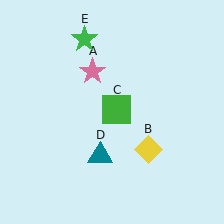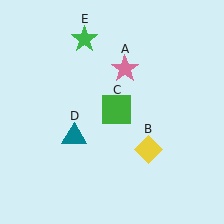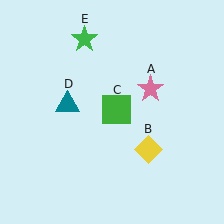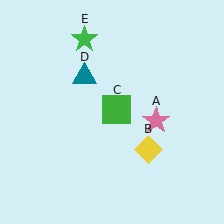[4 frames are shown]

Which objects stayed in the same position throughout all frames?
Yellow diamond (object B) and green square (object C) and green star (object E) remained stationary.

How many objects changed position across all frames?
2 objects changed position: pink star (object A), teal triangle (object D).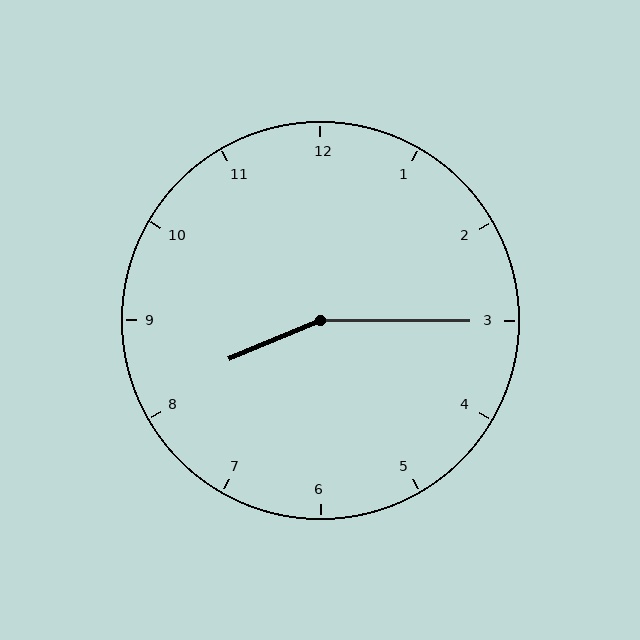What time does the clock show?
8:15.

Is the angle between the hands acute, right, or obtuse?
It is obtuse.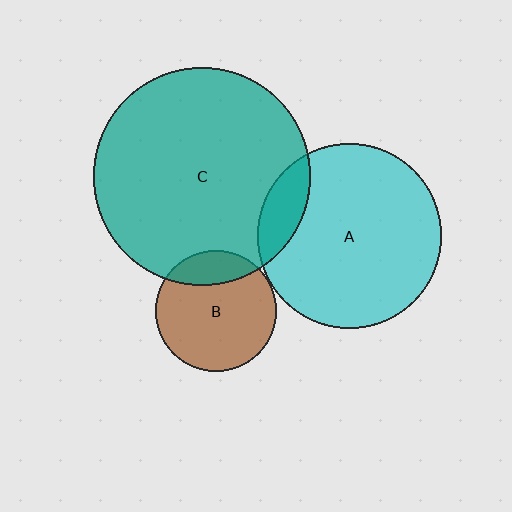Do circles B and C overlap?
Yes.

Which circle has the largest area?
Circle C (teal).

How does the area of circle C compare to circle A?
Approximately 1.4 times.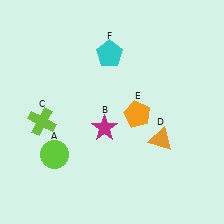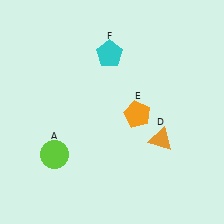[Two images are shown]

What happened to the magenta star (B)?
The magenta star (B) was removed in Image 2. It was in the bottom-left area of Image 1.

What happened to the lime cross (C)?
The lime cross (C) was removed in Image 2. It was in the bottom-left area of Image 1.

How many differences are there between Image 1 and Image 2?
There are 2 differences between the two images.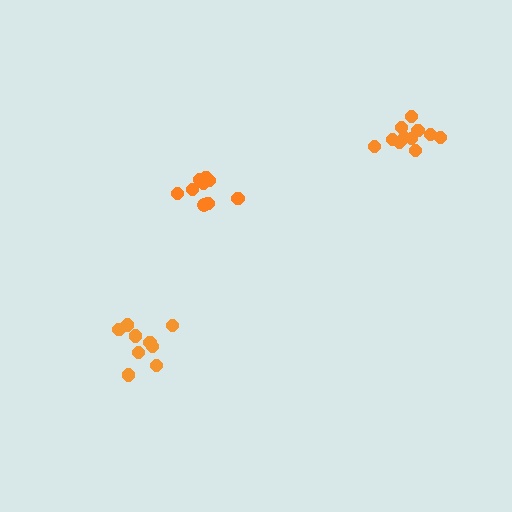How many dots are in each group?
Group 1: 9 dots, Group 2: 11 dots, Group 3: 9 dots (29 total).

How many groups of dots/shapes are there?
There are 3 groups.